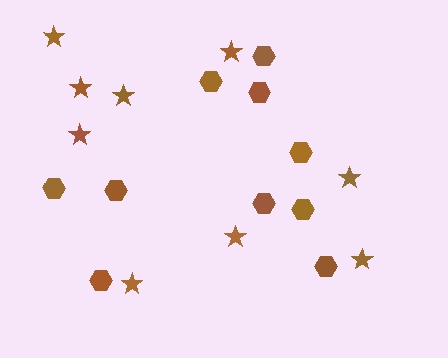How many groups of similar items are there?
There are 2 groups: one group of hexagons (10) and one group of stars (9).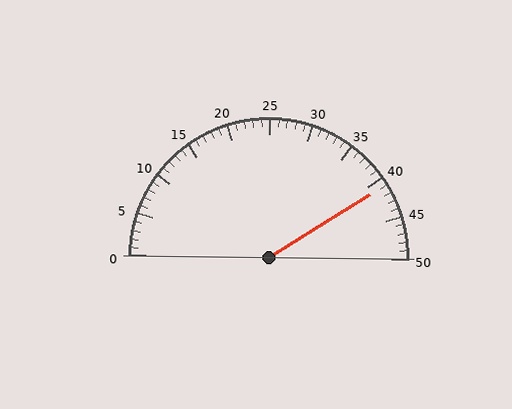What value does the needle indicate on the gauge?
The needle indicates approximately 41.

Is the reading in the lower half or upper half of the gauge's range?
The reading is in the upper half of the range (0 to 50).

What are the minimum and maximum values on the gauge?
The gauge ranges from 0 to 50.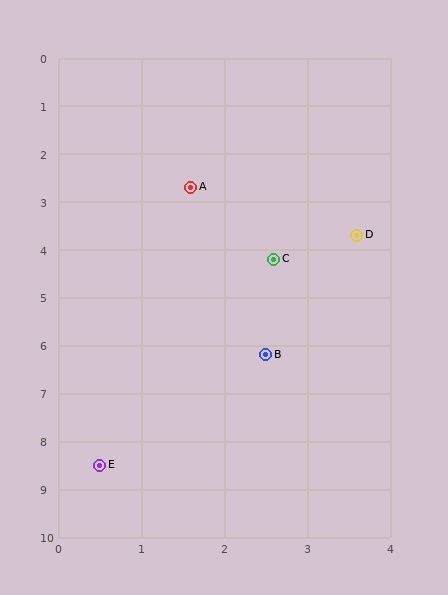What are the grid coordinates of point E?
Point E is at approximately (0.5, 8.5).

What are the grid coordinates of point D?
Point D is at approximately (3.6, 3.7).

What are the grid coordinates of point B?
Point B is at approximately (2.5, 6.2).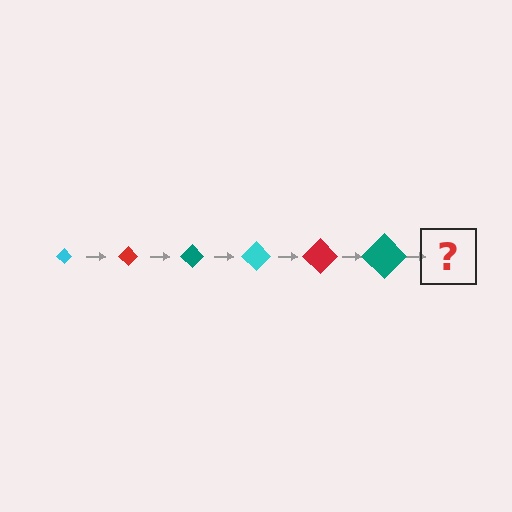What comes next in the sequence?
The next element should be a cyan diamond, larger than the previous one.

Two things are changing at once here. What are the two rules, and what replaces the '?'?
The two rules are that the diamond grows larger each step and the color cycles through cyan, red, and teal. The '?' should be a cyan diamond, larger than the previous one.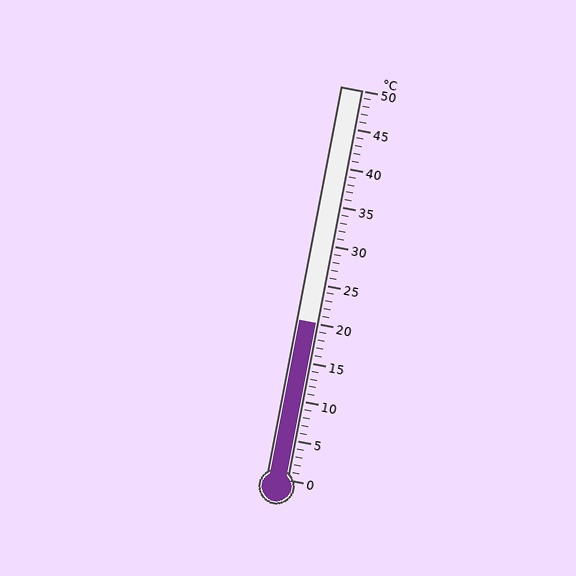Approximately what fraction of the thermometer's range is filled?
The thermometer is filled to approximately 40% of its range.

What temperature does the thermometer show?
The thermometer shows approximately 20°C.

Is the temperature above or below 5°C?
The temperature is above 5°C.